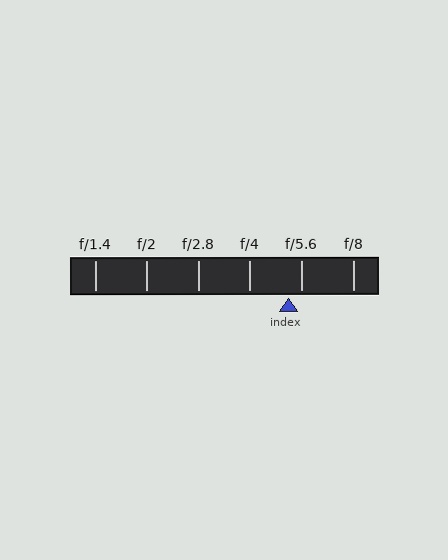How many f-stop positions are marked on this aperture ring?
There are 6 f-stop positions marked.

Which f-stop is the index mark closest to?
The index mark is closest to f/5.6.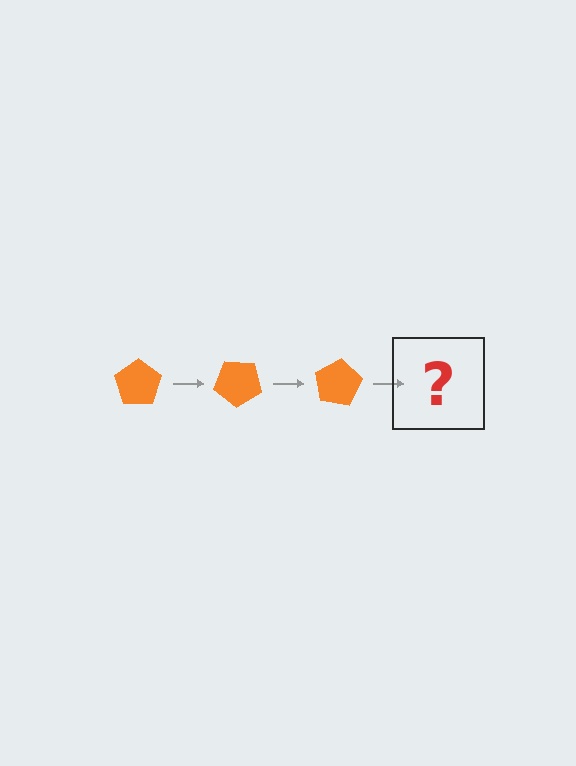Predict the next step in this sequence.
The next step is an orange pentagon rotated 120 degrees.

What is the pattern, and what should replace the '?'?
The pattern is that the pentagon rotates 40 degrees each step. The '?' should be an orange pentagon rotated 120 degrees.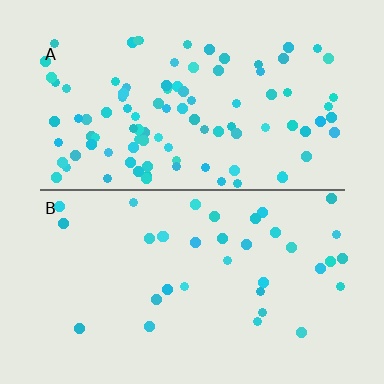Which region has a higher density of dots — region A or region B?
A (the top).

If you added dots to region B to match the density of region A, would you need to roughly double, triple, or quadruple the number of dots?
Approximately triple.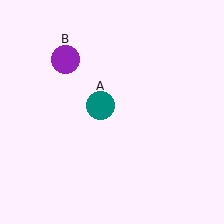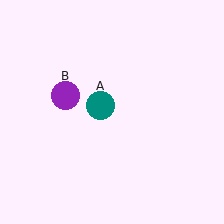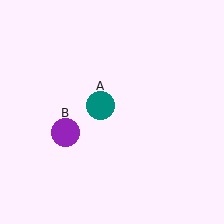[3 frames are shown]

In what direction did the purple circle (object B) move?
The purple circle (object B) moved down.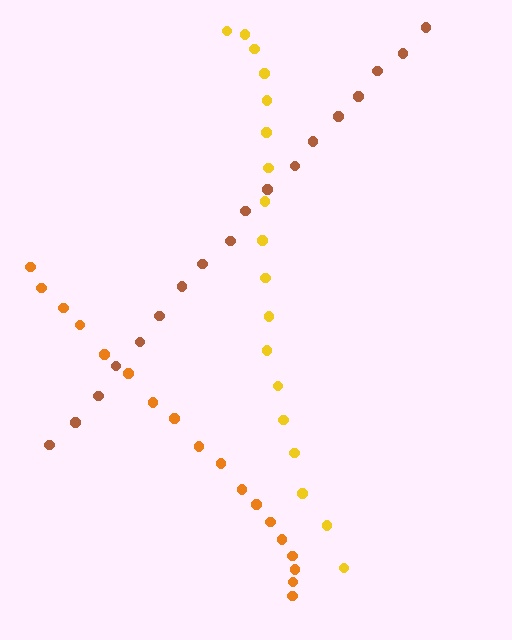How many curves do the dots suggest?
There are 3 distinct paths.